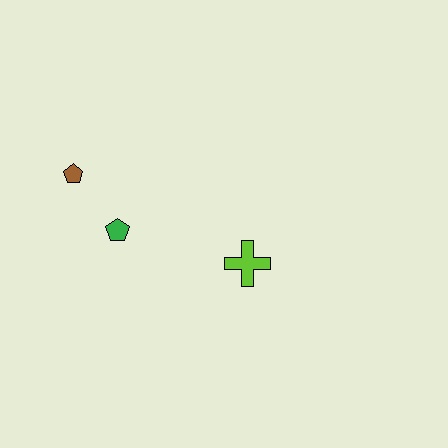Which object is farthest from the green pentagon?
The lime cross is farthest from the green pentagon.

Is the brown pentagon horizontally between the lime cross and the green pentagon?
No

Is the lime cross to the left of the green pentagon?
No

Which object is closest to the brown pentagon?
The green pentagon is closest to the brown pentagon.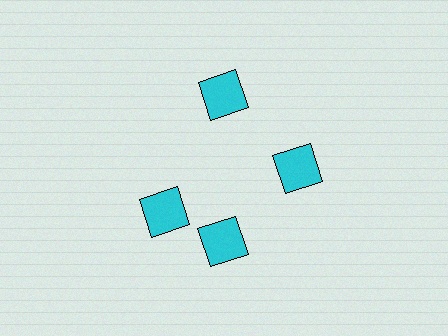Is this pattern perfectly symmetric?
No. The 4 cyan squares are arranged in a ring, but one element near the 9 o'clock position is rotated out of alignment along the ring, breaking the 4-fold rotational symmetry.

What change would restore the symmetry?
The symmetry would be restored by rotating it back into even spacing with its neighbors so that all 4 squares sit at equal angles and equal distance from the center.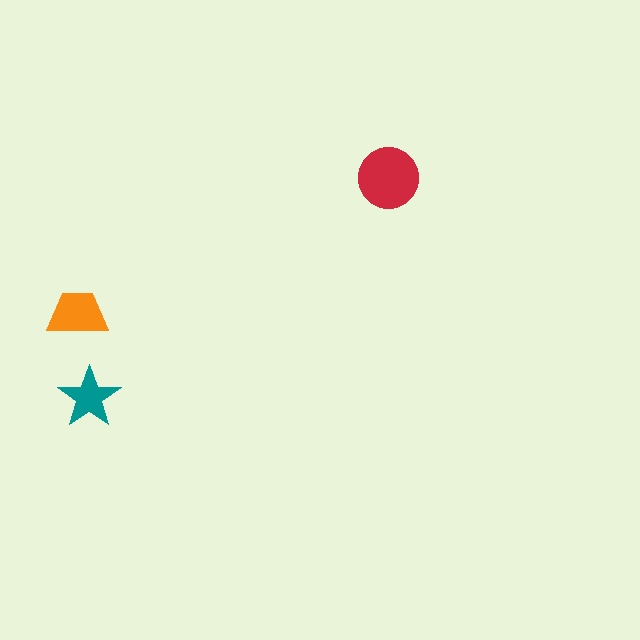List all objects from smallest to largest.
The teal star, the orange trapezoid, the red circle.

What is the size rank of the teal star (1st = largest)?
3rd.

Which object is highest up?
The red circle is topmost.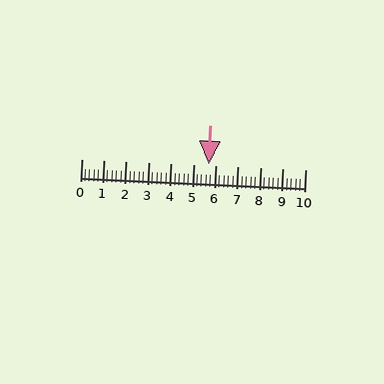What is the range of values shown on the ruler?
The ruler shows values from 0 to 10.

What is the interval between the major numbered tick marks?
The major tick marks are spaced 1 units apart.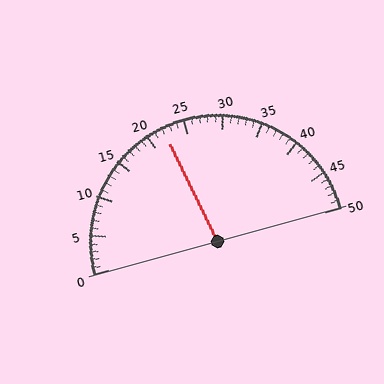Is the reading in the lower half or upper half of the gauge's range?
The reading is in the lower half of the range (0 to 50).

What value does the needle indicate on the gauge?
The needle indicates approximately 22.